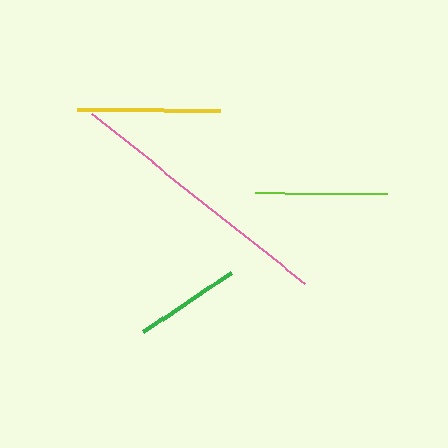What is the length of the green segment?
The green segment is approximately 106 pixels long.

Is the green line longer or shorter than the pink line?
The pink line is longer than the green line.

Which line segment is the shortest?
The green line is the shortest at approximately 106 pixels.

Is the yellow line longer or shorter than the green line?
The yellow line is longer than the green line.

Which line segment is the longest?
The pink line is the longest at approximately 271 pixels.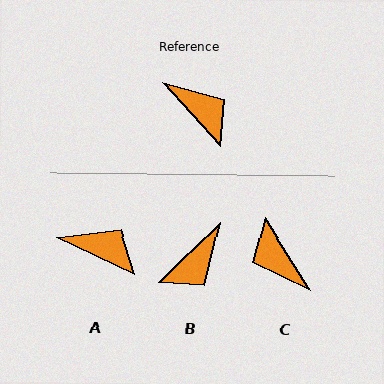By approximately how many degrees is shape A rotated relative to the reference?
Approximately 23 degrees counter-clockwise.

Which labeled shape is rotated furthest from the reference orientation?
C, about 170 degrees away.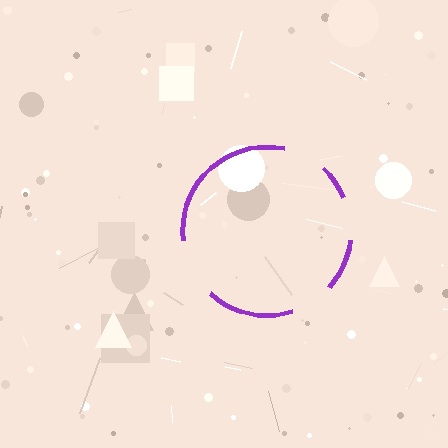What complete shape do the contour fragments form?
The contour fragments form a circle.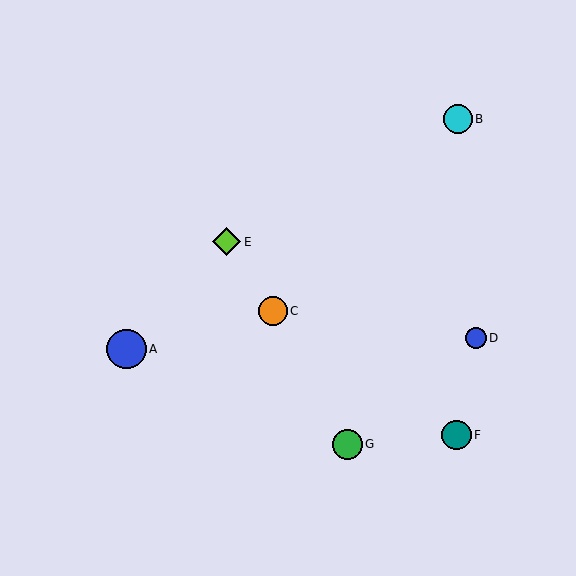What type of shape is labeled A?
Shape A is a blue circle.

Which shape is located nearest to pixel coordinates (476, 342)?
The blue circle (labeled D) at (476, 338) is nearest to that location.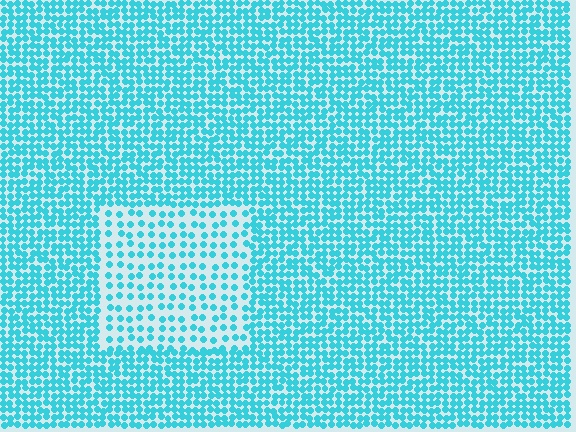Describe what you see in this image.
The image contains small cyan elements arranged at two different densities. A rectangle-shaped region is visible where the elements are less densely packed than the surrounding area.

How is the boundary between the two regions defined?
The boundary is defined by a change in element density (approximately 2.1x ratio). All elements are the same color, size, and shape.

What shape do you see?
I see a rectangle.